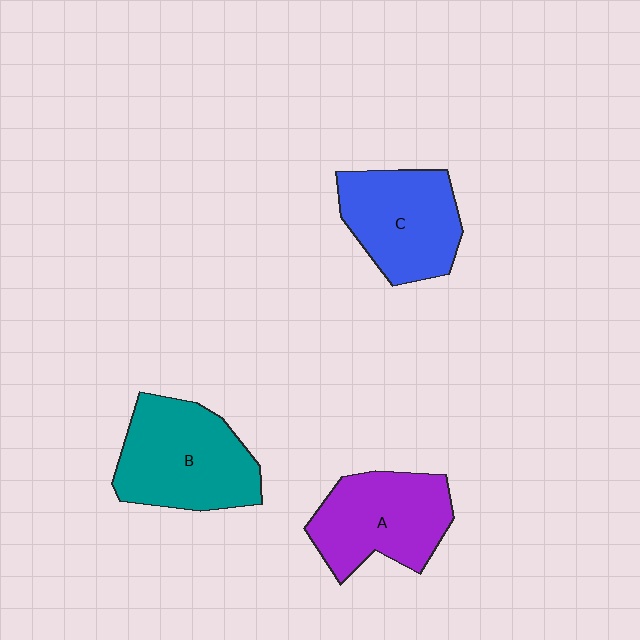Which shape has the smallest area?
Shape C (blue).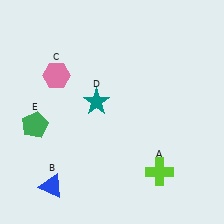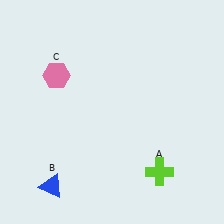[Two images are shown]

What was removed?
The teal star (D), the green pentagon (E) were removed in Image 2.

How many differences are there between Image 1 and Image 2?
There are 2 differences between the two images.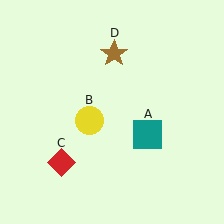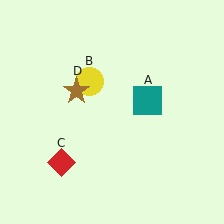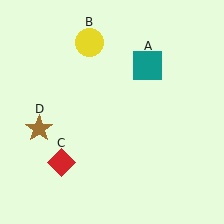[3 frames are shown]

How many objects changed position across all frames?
3 objects changed position: teal square (object A), yellow circle (object B), brown star (object D).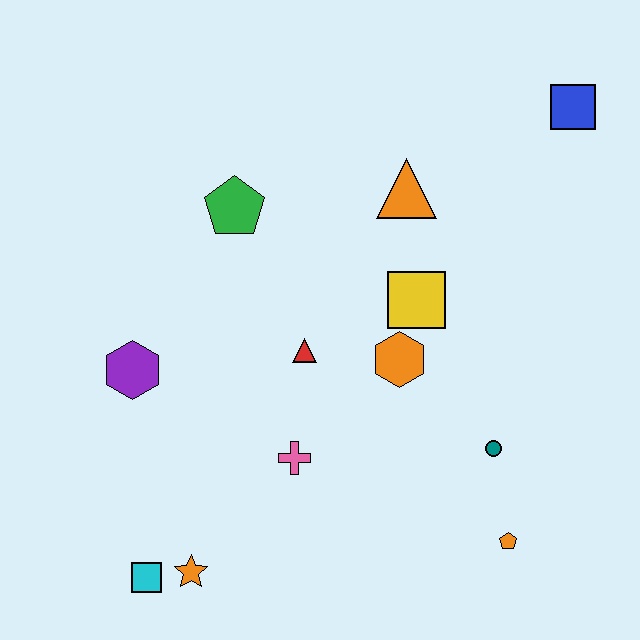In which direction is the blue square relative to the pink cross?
The blue square is above the pink cross.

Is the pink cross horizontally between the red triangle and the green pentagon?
Yes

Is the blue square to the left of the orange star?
No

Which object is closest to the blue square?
The orange triangle is closest to the blue square.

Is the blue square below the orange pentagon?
No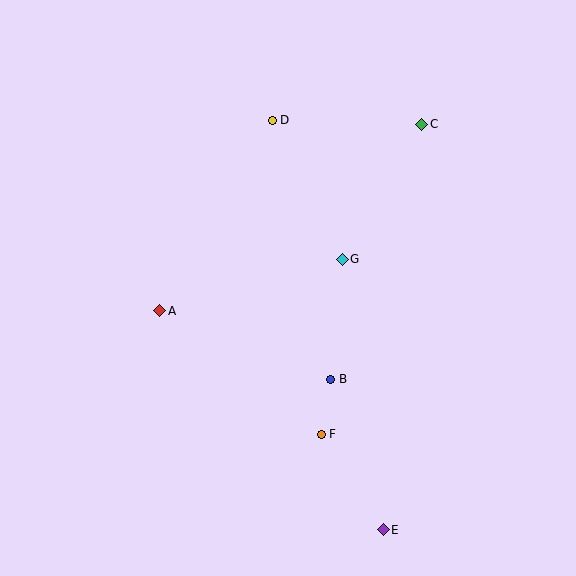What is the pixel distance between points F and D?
The distance between F and D is 318 pixels.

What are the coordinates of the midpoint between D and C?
The midpoint between D and C is at (347, 122).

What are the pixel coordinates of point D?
Point D is at (272, 120).